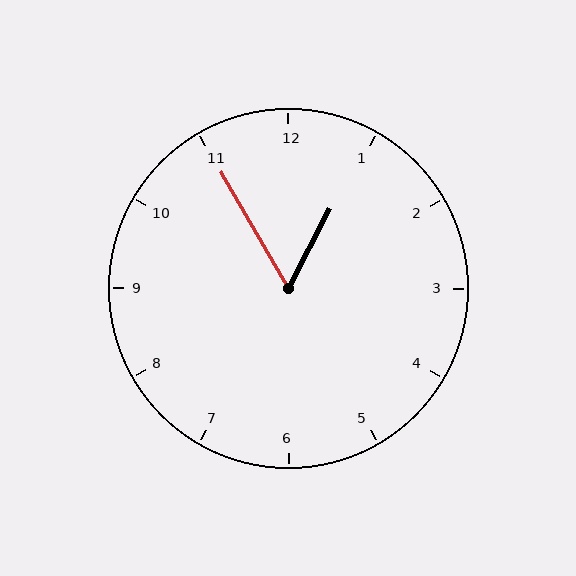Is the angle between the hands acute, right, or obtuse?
It is acute.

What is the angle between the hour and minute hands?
Approximately 58 degrees.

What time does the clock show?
12:55.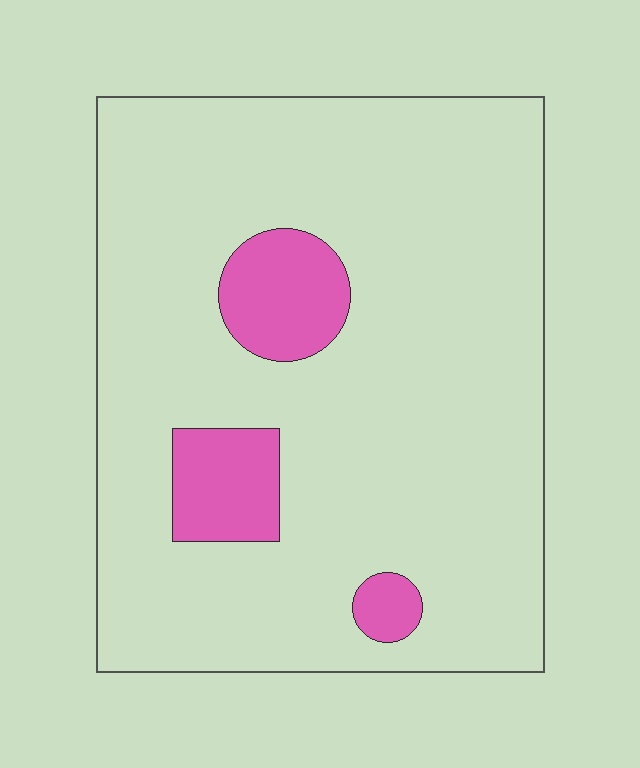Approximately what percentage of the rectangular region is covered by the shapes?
Approximately 10%.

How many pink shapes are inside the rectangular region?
3.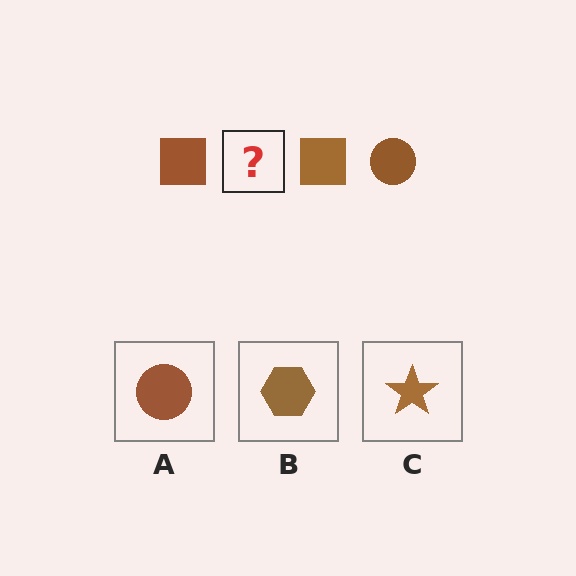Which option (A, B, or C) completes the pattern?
A.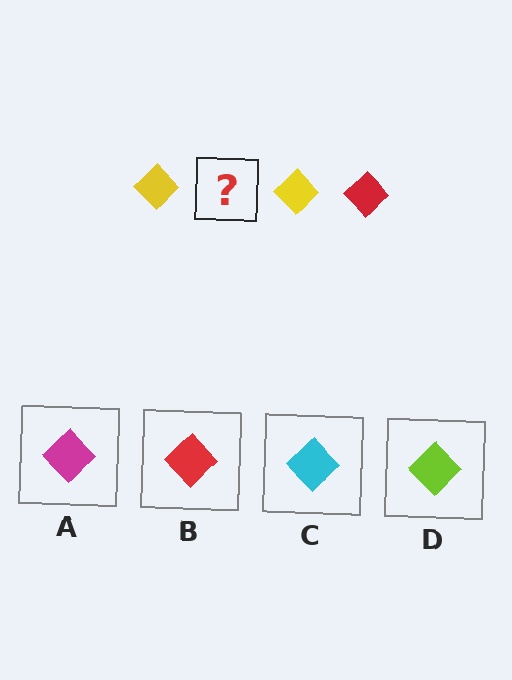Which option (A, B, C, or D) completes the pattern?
B.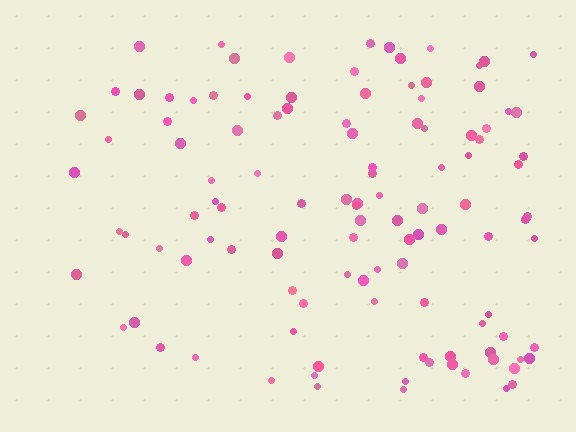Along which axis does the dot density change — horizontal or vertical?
Horizontal.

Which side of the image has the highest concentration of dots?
The right.